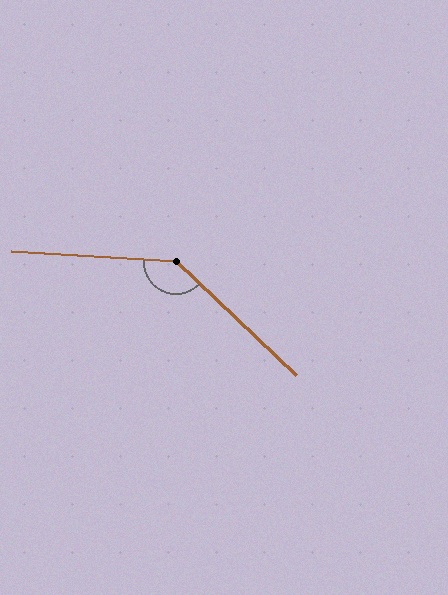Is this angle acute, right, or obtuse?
It is obtuse.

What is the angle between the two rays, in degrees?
Approximately 140 degrees.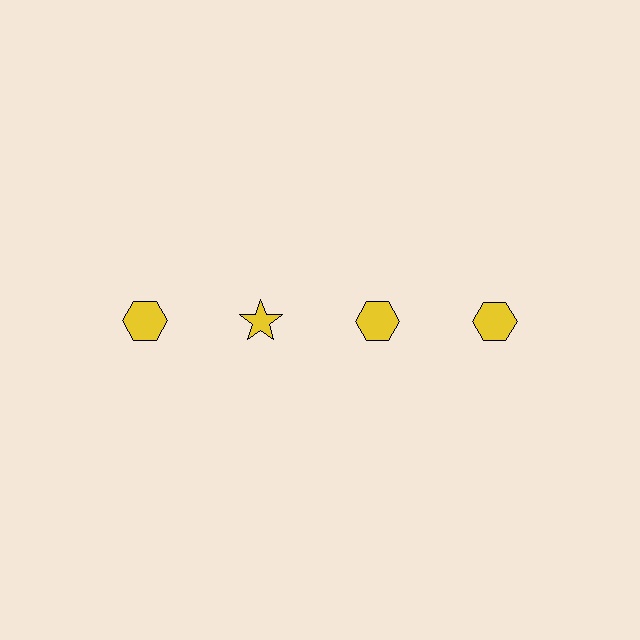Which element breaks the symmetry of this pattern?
The yellow star in the top row, second from left column breaks the symmetry. All other shapes are yellow hexagons.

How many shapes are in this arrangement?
There are 4 shapes arranged in a grid pattern.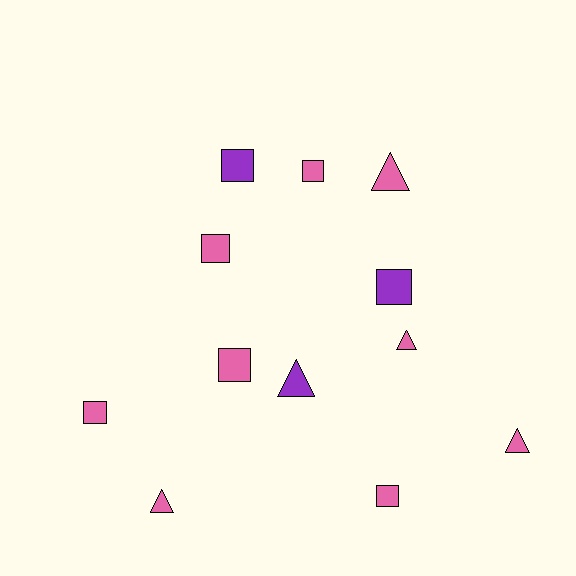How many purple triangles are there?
There is 1 purple triangle.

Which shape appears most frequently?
Square, with 7 objects.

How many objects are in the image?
There are 12 objects.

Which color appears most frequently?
Pink, with 9 objects.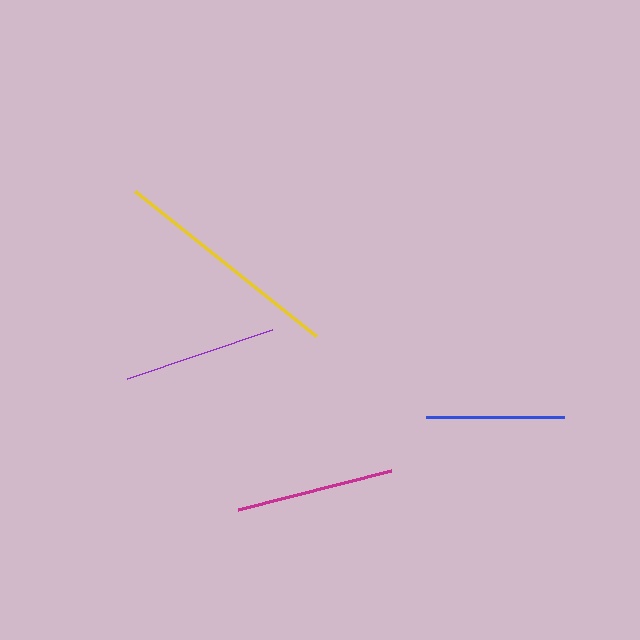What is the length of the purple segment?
The purple segment is approximately 154 pixels long.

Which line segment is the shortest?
The blue line is the shortest at approximately 138 pixels.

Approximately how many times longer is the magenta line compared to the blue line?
The magenta line is approximately 1.1 times the length of the blue line.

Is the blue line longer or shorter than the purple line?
The purple line is longer than the blue line.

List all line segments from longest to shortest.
From longest to shortest: yellow, magenta, purple, blue.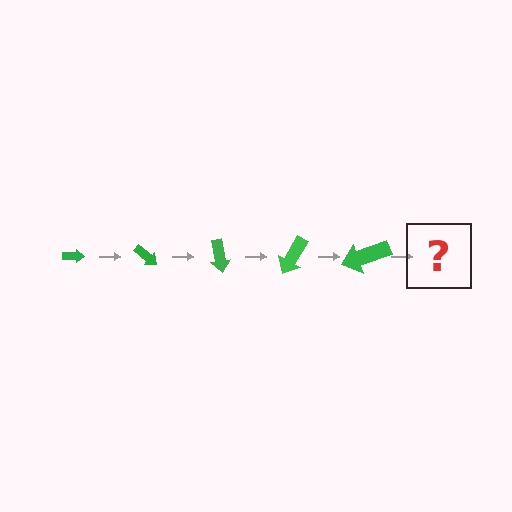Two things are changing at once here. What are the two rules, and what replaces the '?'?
The two rules are that the arrow grows larger each step and it rotates 40 degrees each step. The '?' should be an arrow, larger than the previous one and rotated 200 degrees from the start.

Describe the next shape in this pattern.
It should be an arrow, larger than the previous one and rotated 200 degrees from the start.